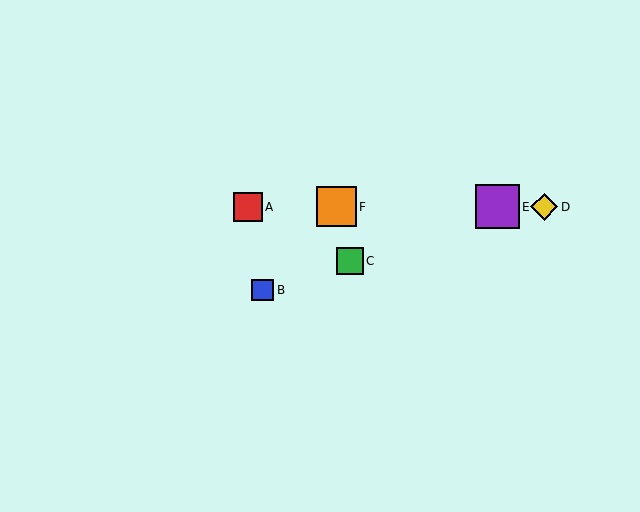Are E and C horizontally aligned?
No, E is at y≈207 and C is at y≈261.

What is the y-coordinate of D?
Object D is at y≈207.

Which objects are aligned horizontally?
Objects A, D, E, F are aligned horizontally.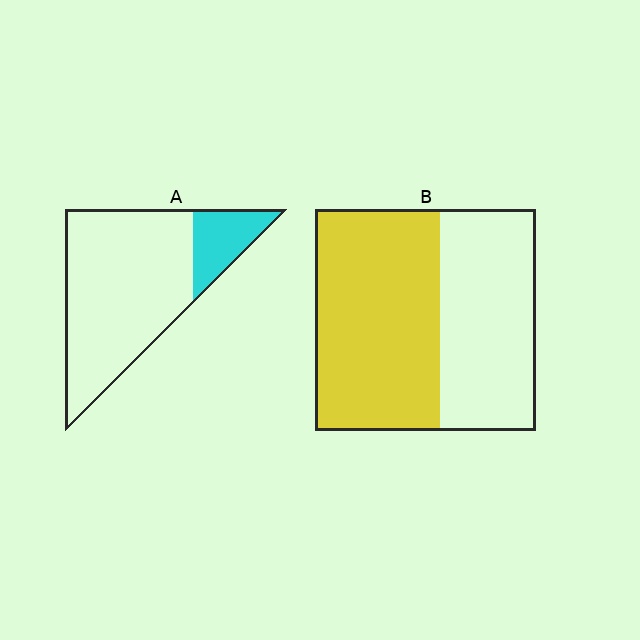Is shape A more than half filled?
No.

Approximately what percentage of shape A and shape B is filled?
A is approximately 20% and B is approximately 55%.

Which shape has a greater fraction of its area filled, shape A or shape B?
Shape B.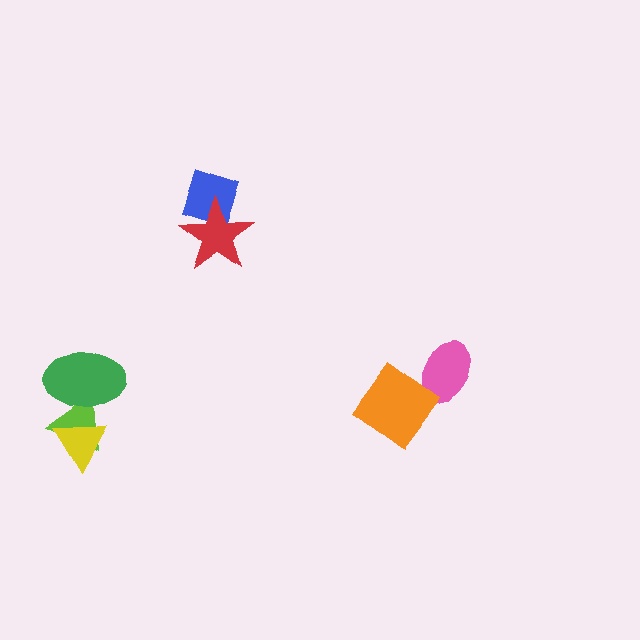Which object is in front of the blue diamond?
The red star is in front of the blue diamond.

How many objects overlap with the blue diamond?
1 object overlaps with the blue diamond.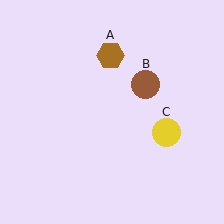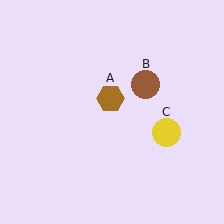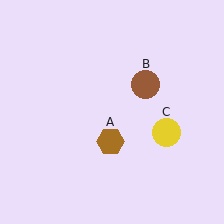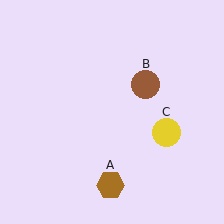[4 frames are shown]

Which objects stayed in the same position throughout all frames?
Brown circle (object B) and yellow circle (object C) remained stationary.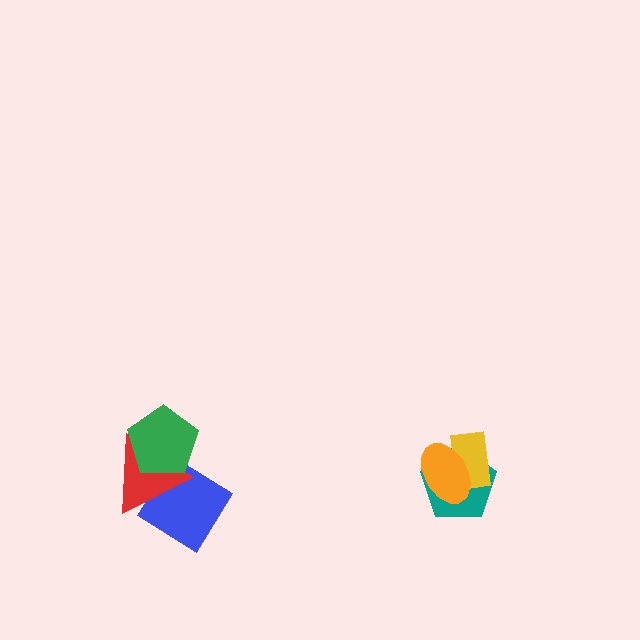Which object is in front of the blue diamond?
The red triangle is in front of the blue diamond.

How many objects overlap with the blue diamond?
1 object overlaps with the blue diamond.